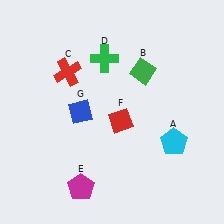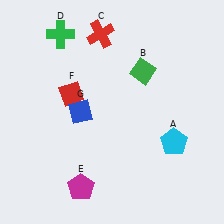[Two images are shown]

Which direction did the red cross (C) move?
The red cross (C) moved up.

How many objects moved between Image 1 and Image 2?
3 objects moved between the two images.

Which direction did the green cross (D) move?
The green cross (D) moved left.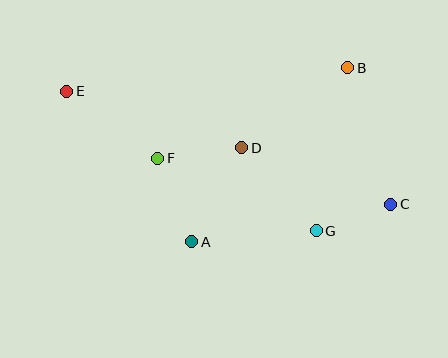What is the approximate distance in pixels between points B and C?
The distance between B and C is approximately 143 pixels.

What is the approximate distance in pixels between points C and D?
The distance between C and D is approximately 160 pixels.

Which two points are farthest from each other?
Points C and E are farthest from each other.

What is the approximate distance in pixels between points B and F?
The distance between B and F is approximately 210 pixels.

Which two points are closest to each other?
Points C and G are closest to each other.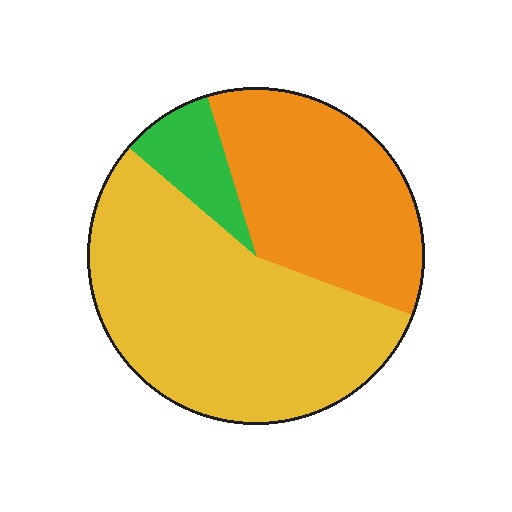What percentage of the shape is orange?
Orange covers 35% of the shape.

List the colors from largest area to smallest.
From largest to smallest: yellow, orange, green.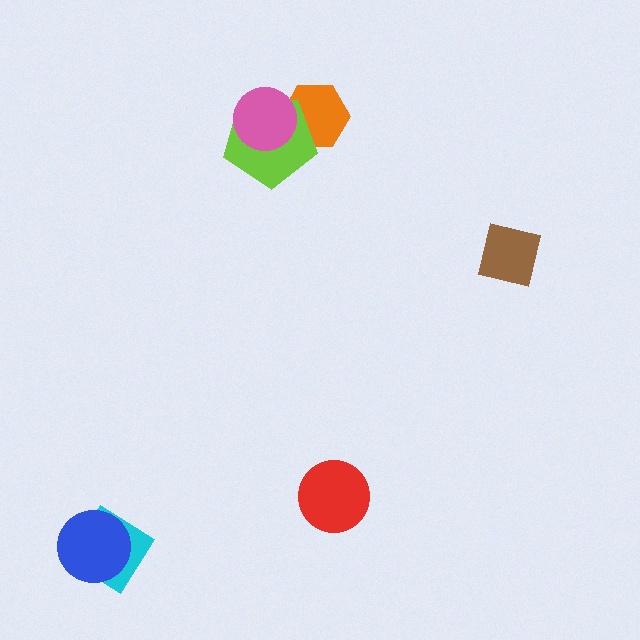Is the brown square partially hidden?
No, no other shape covers it.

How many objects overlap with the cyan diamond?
1 object overlaps with the cyan diamond.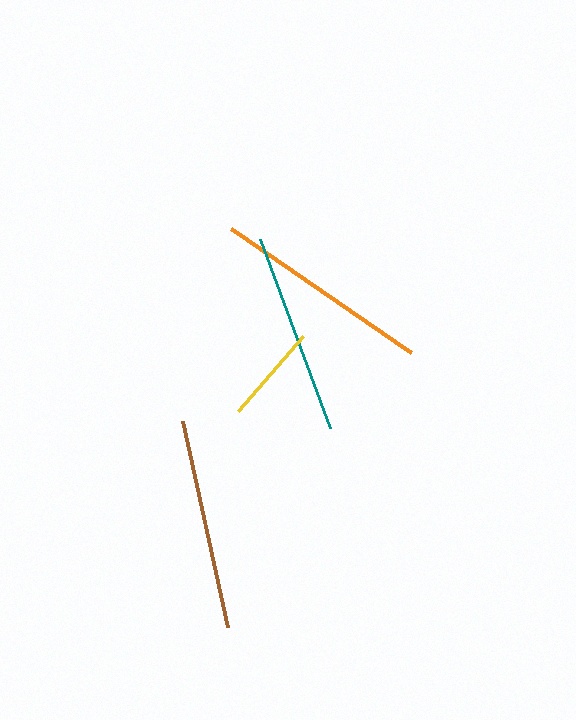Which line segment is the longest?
The orange line is the longest at approximately 219 pixels.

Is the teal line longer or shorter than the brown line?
The brown line is longer than the teal line.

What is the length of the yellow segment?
The yellow segment is approximately 99 pixels long.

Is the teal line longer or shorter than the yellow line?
The teal line is longer than the yellow line.